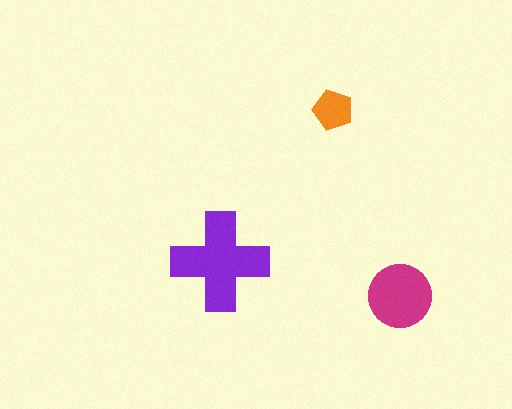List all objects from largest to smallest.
The purple cross, the magenta circle, the orange pentagon.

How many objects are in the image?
There are 3 objects in the image.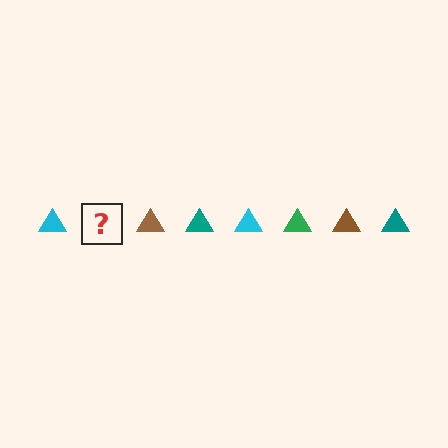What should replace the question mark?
The question mark should be replaced with a green triangle.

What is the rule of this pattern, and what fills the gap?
The rule is that the pattern cycles through cyan, green, brown, teal triangles. The gap should be filled with a green triangle.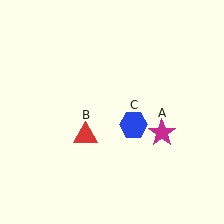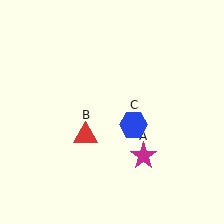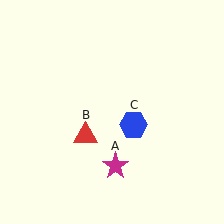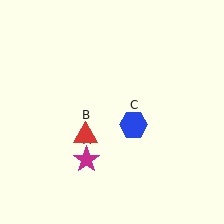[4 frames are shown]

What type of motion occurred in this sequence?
The magenta star (object A) rotated clockwise around the center of the scene.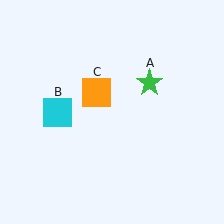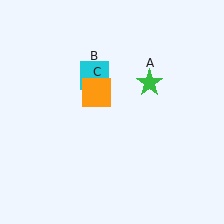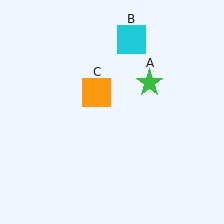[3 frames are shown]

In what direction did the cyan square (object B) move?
The cyan square (object B) moved up and to the right.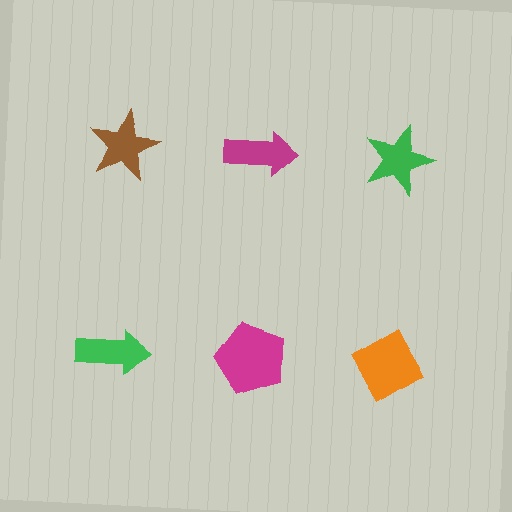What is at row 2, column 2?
A magenta pentagon.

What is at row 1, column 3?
A green star.